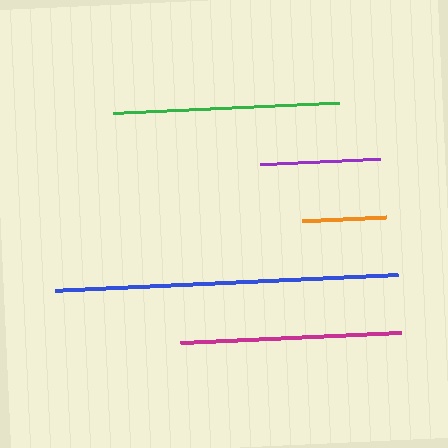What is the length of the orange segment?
The orange segment is approximately 84 pixels long.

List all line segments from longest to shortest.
From longest to shortest: blue, green, magenta, purple, orange.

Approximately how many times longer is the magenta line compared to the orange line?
The magenta line is approximately 2.6 times the length of the orange line.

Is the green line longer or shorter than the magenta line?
The green line is longer than the magenta line.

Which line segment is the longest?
The blue line is the longest at approximately 343 pixels.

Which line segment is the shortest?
The orange line is the shortest at approximately 84 pixels.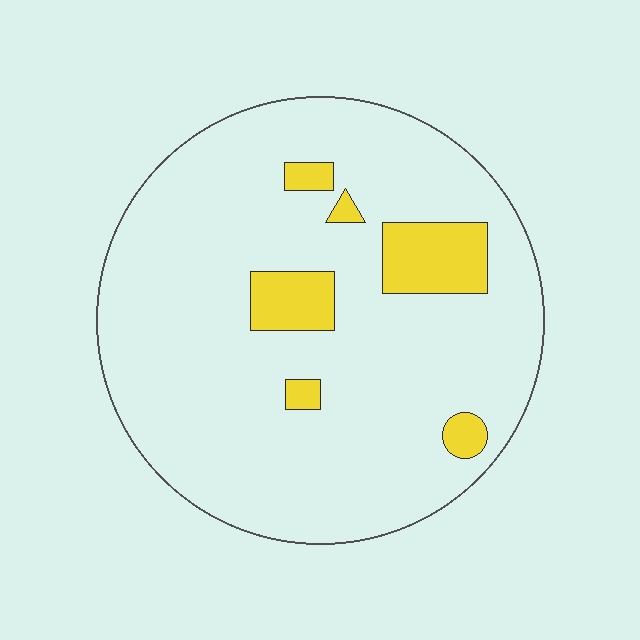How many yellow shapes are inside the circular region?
6.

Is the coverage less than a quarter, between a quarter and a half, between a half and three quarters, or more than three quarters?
Less than a quarter.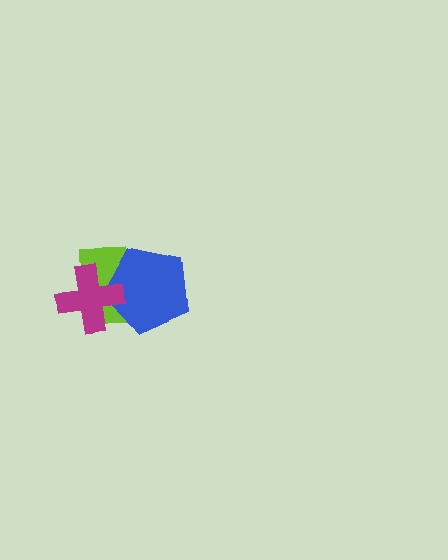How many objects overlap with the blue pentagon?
2 objects overlap with the blue pentagon.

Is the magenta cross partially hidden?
No, no other shape covers it.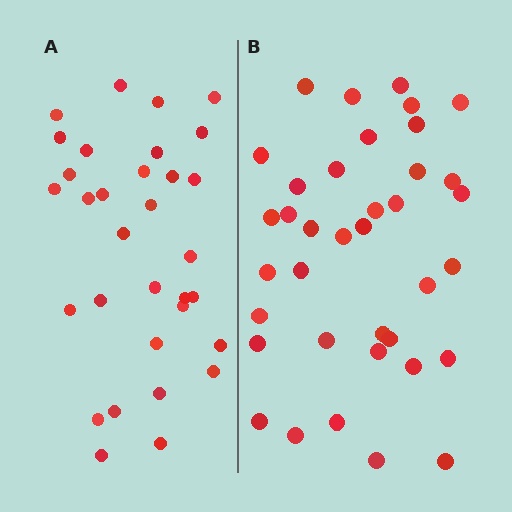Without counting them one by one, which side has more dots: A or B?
Region B (the right region) has more dots.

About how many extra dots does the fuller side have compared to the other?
Region B has about 5 more dots than region A.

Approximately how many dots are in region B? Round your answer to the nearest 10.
About 40 dots. (The exact count is 37, which rounds to 40.)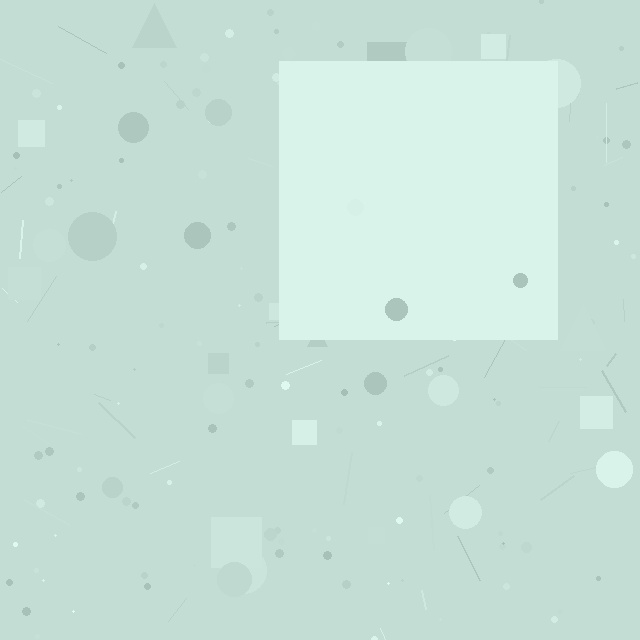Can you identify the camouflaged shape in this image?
The camouflaged shape is a square.